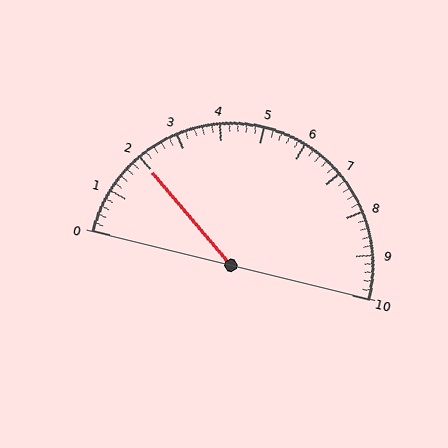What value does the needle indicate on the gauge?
The needle indicates approximately 2.0.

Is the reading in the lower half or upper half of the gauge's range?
The reading is in the lower half of the range (0 to 10).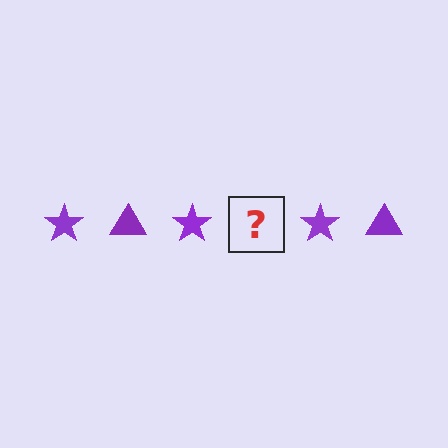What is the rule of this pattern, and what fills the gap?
The rule is that the pattern cycles through star, triangle shapes in purple. The gap should be filled with a purple triangle.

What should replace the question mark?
The question mark should be replaced with a purple triangle.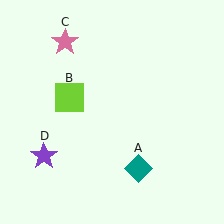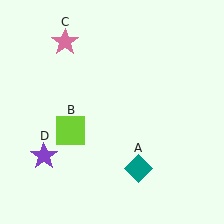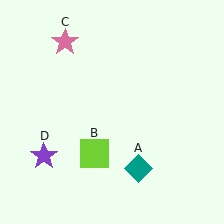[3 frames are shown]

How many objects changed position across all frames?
1 object changed position: lime square (object B).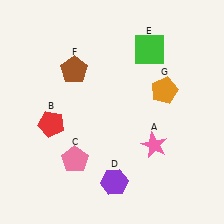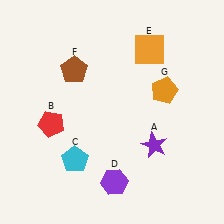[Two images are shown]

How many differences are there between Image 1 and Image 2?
There are 3 differences between the two images.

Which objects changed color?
A changed from pink to purple. C changed from pink to cyan. E changed from green to orange.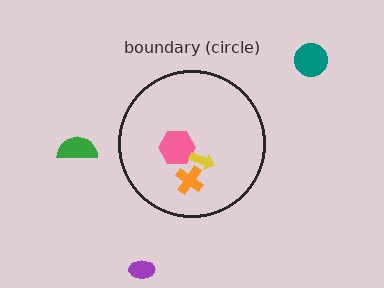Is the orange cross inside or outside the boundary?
Inside.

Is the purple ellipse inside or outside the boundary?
Outside.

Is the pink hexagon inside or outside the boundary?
Inside.